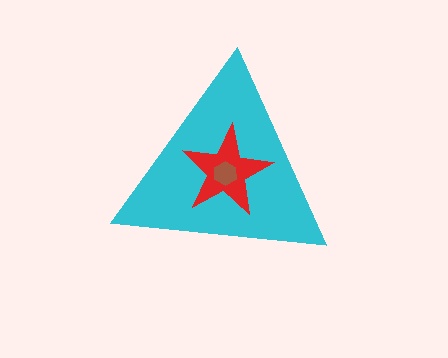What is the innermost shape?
The brown hexagon.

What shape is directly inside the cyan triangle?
The red star.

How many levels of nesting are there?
3.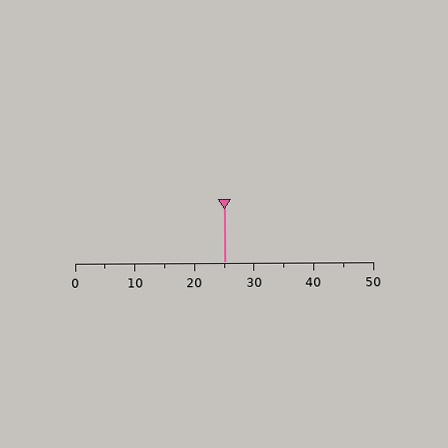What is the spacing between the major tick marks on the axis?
The major ticks are spaced 10 apart.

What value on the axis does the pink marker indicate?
The marker indicates approximately 25.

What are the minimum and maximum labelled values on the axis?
The axis runs from 0 to 50.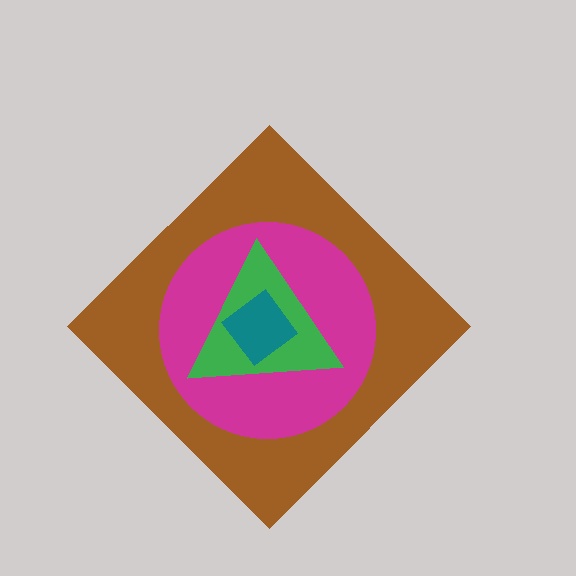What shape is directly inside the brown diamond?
The magenta circle.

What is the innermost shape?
The teal diamond.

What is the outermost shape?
The brown diamond.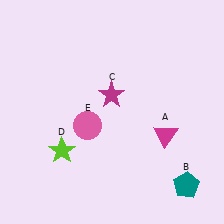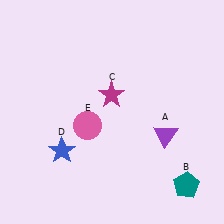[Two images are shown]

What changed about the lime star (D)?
In Image 1, D is lime. In Image 2, it changed to blue.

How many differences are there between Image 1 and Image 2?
There are 2 differences between the two images.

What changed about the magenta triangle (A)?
In Image 1, A is magenta. In Image 2, it changed to purple.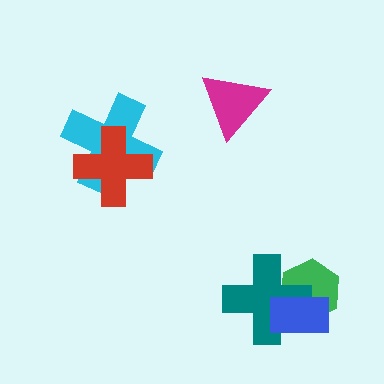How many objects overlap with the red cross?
1 object overlaps with the red cross.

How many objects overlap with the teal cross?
2 objects overlap with the teal cross.